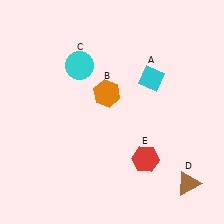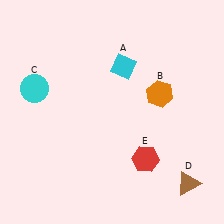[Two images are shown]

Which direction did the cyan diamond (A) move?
The cyan diamond (A) moved left.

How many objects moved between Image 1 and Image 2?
3 objects moved between the two images.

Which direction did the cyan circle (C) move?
The cyan circle (C) moved left.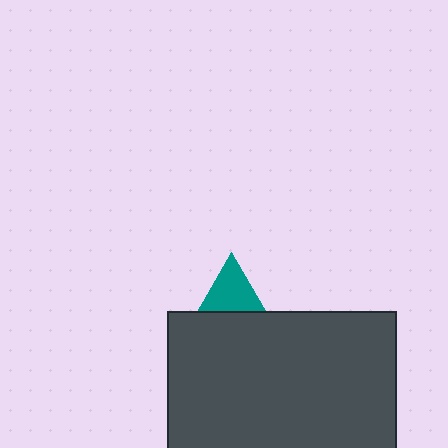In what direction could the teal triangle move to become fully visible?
The teal triangle could move up. That would shift it out from behind the dark gray rectangle entirely.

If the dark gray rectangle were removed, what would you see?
You would see the complete teal triangle.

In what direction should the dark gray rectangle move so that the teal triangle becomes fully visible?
The dark gray rectangle should move down. That is the shortest direction to clear the overlap and leave the teal triangle fully visible.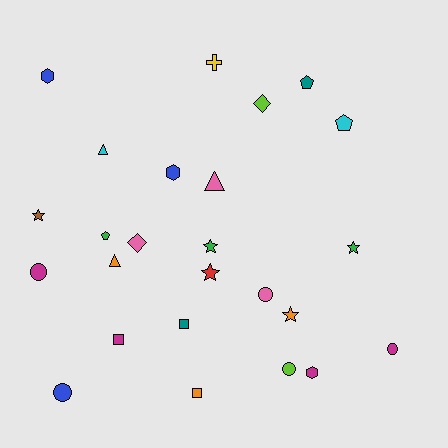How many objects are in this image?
There are 25 objects.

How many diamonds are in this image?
There are 2 diamonds.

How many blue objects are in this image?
There are 3 blue objects.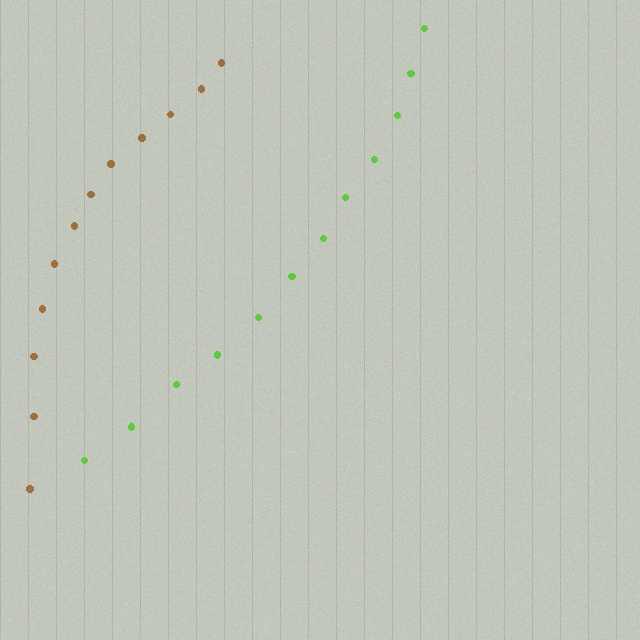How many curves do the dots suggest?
There are 2 distinct paths.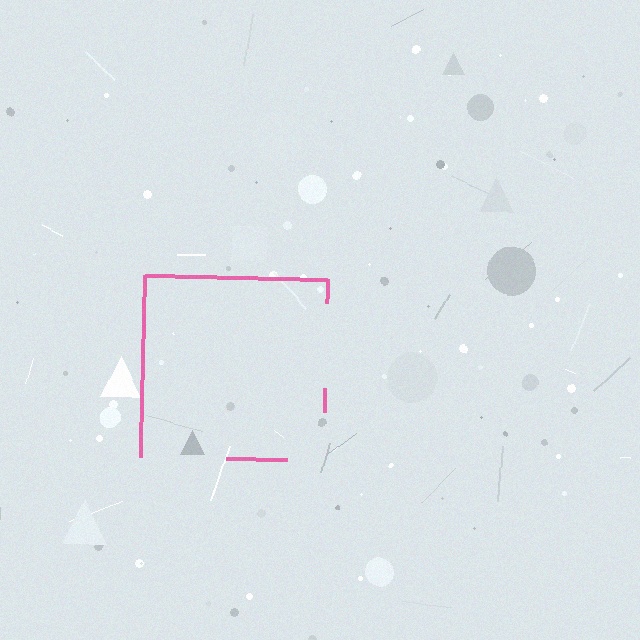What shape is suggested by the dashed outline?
The dashed outline suggests a square.